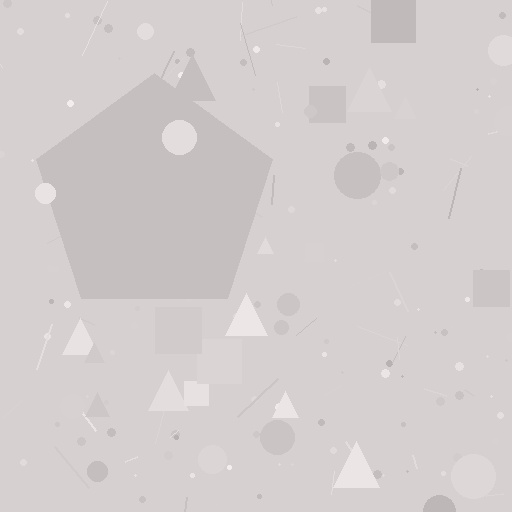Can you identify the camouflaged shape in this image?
The camouflaged shape is a pentagon.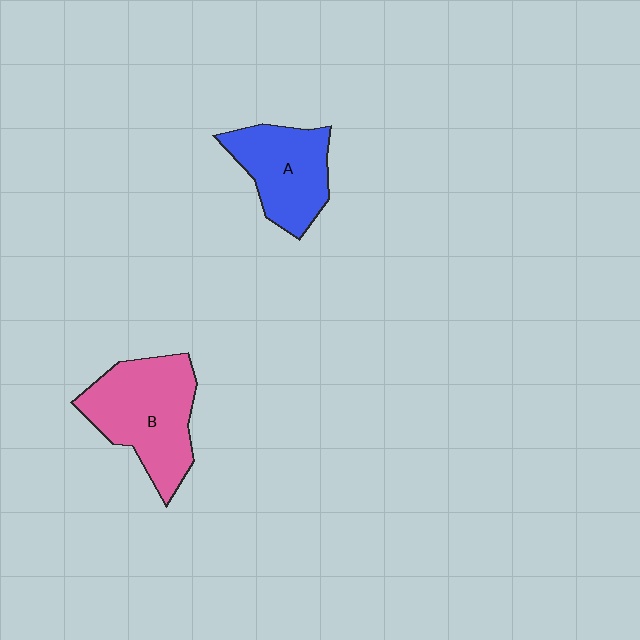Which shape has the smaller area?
Shape A (blue).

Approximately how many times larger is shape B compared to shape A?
Approximately 1.3 times.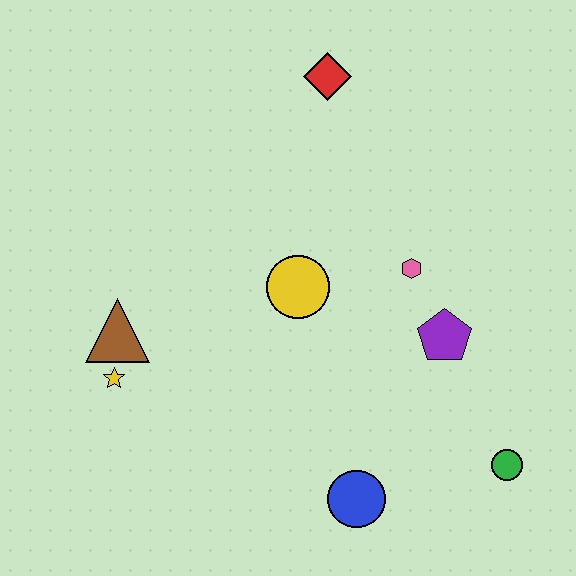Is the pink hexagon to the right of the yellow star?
Yes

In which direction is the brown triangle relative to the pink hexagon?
The brown triangle is to the left of the pink hexagon.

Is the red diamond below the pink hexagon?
No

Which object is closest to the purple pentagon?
The pink hexagon is closest to the purple pentagon.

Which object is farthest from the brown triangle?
The green circle is farthest from the brown triangle.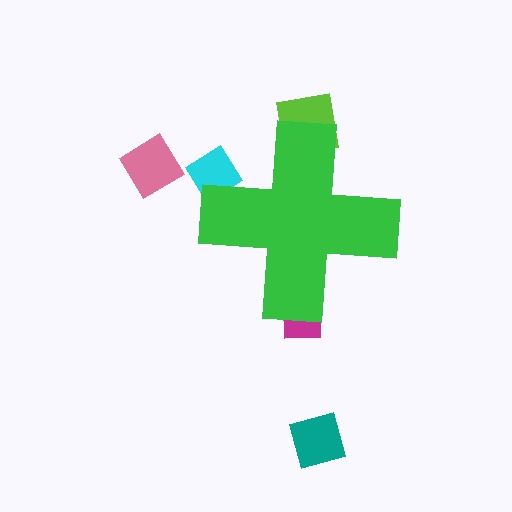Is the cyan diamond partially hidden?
Yes, the cyan diamond is partially hidden behind the green cross.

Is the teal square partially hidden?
No, the teal square is fully visible.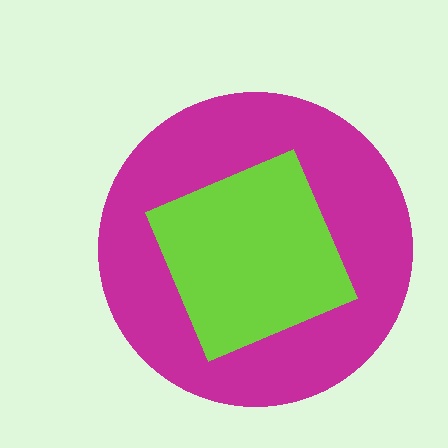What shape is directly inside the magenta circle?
The lime diamond.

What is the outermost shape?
The magenta circle.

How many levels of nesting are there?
2.